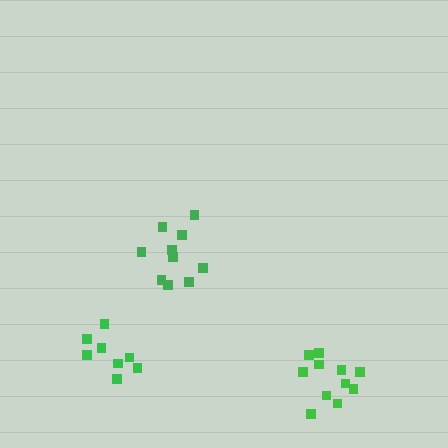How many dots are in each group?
Group 1: 8 dots, Group 2: 10 dots, Group 3: 11 dots (29 total).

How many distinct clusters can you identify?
There are 3 distinct clusters.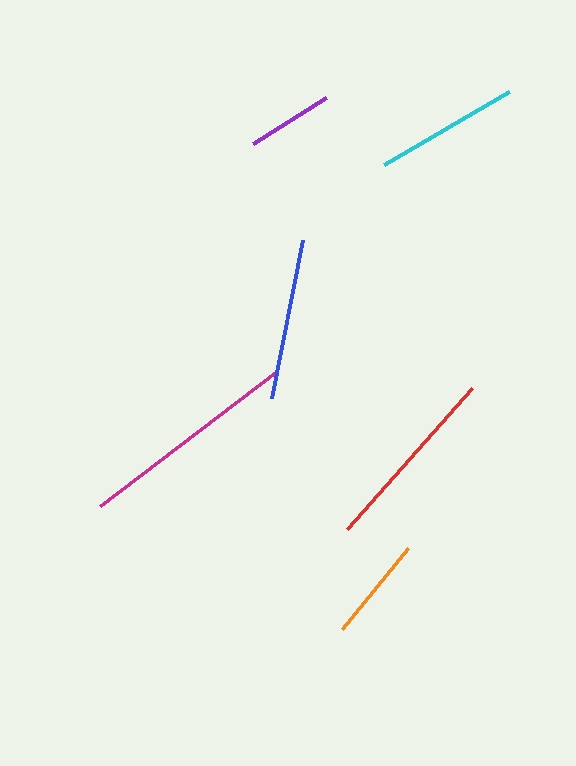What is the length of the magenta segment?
The magenta segment is approximately 223 pixels long.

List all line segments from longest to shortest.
From longest to shortest: magenta, red, blue, cyan, orange, purple.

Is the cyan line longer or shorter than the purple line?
The cyan line is longer than the purple line.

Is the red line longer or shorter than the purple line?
The red line is longer than the purple line.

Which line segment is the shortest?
The purple line is the shortest at approximately 86 pixels.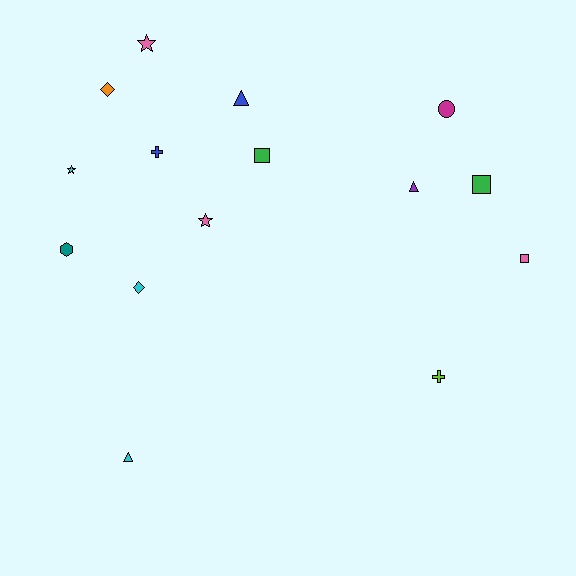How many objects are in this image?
There are 15 objects.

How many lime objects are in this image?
There is 1 lime object.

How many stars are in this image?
There are 3 stars.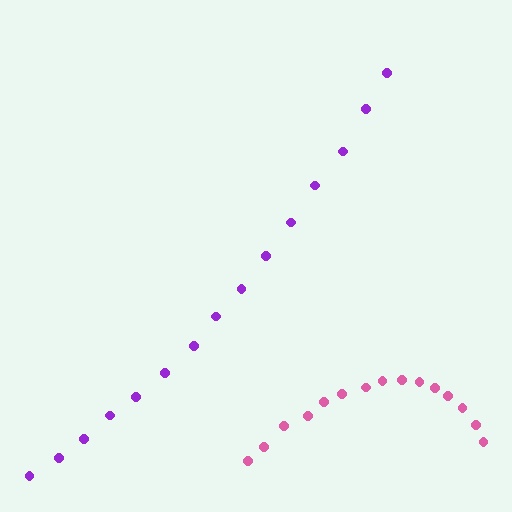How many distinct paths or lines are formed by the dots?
There are 2 distinct paths.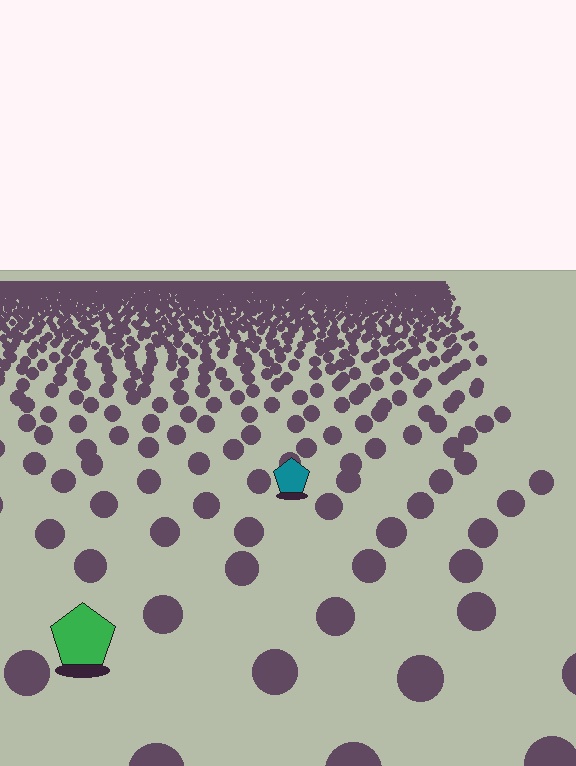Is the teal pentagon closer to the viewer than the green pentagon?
No. The green pentagon is closer — you can tell from the texture gradient: the ground texture is coarser near it.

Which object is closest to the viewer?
The green pentagon is closest. The texture marks near it are larger and more spread out.